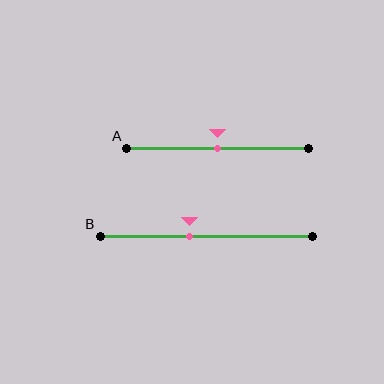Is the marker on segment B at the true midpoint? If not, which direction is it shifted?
No, the marker on segment B is shifted to the left by about 8% of the segment length.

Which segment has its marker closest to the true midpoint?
Segment A has its marker closest to the true midpoint.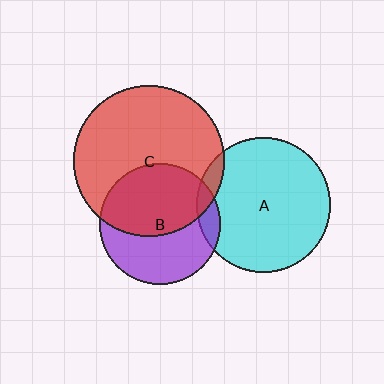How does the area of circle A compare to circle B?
Approximately 1.3 times.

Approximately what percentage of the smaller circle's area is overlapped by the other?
Approximately 5%.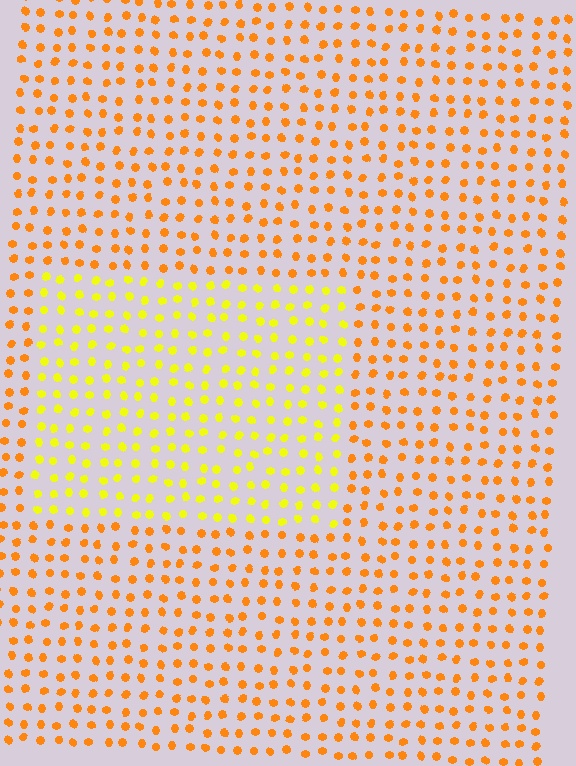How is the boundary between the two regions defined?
The boundary is defined purely by a slight shift in hue (about 33 degrees). Spacing, size, and orientation are identical on both sides.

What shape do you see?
I see a rectangle.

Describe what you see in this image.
The image is filled with small orange elements in a uniform arrangement. A rectangle-shaped region is visible where the elements are tinted to a slightly different hue, forming a subtle color boundary.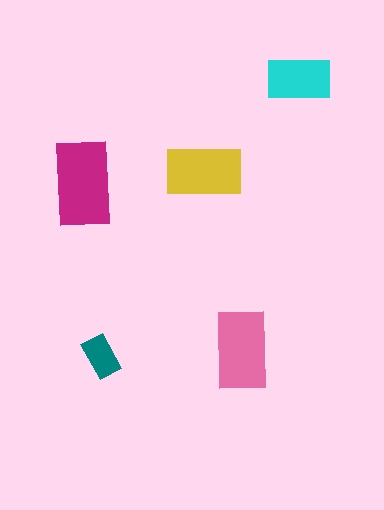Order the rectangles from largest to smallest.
the magenta one, the pink one, the yellow one, the cyan one, the teal one.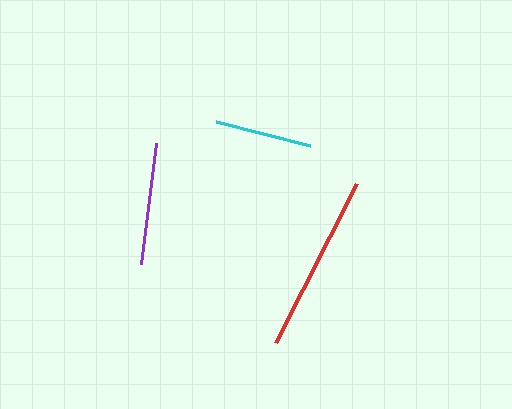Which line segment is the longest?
The red line is the longest at approximately 179 pixels.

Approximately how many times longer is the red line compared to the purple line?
The red line is approximately 1.5 times the length of the purple line.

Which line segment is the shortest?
The cyan line is the shortest at approximately 97 pixels.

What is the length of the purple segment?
The purple segment is approximately 122 pixels long.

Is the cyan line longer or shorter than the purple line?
The purple line is longer than the cyan line.